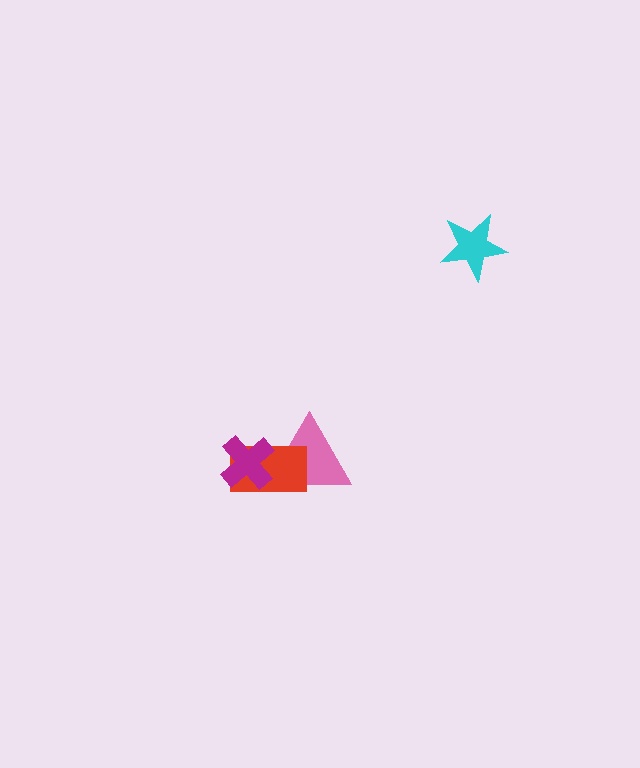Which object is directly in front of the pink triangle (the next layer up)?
The red rectangle is directly in front of the pink triangle.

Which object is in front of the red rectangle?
The magenta cross is in front of the red rectangle.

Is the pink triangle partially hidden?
Yes, it is partially covered by another shape.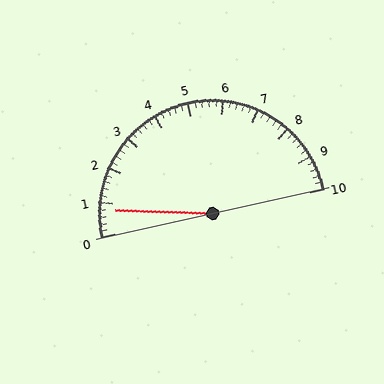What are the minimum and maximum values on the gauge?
The gauge ranges from 0 to 10.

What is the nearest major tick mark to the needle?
The nearest major tick mark is 1.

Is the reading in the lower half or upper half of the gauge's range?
The reading is in the lower half of the range (0 to 10).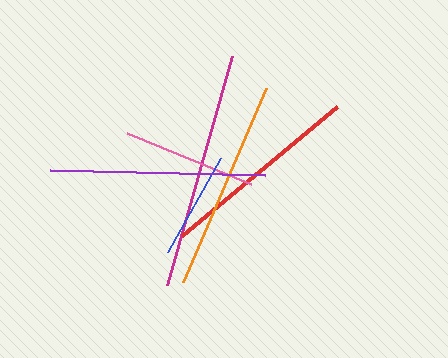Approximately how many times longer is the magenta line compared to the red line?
The magenta line is approximately 1.2 times the length of the red line.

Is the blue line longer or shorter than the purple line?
The purple line is longer than the blue line.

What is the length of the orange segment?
The orange segment is approximately 211 pixels long.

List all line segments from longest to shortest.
From longest to shortest: magenta, purple, orange, red, pink, blue.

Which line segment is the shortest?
The blue line is the shortest at approximately 108 pixels.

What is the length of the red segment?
The red segment is approximately 202 pixels long.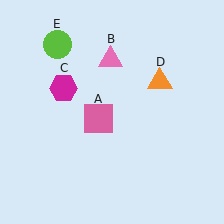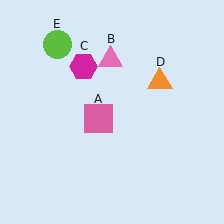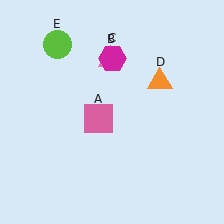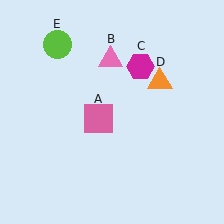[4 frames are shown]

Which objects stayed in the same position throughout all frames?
Pink square (object A) and pink triangle (object B) and orange triangle (object D) and lime circle (object E) remained stationary.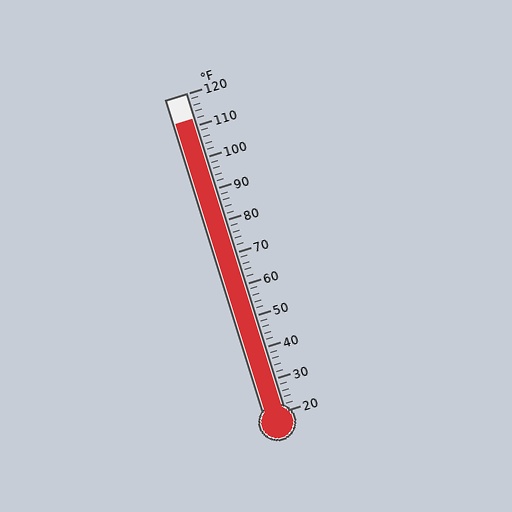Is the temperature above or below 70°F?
The temperature is above 70°F.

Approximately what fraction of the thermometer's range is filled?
The thermometer is filled to approximately 90% of its range.